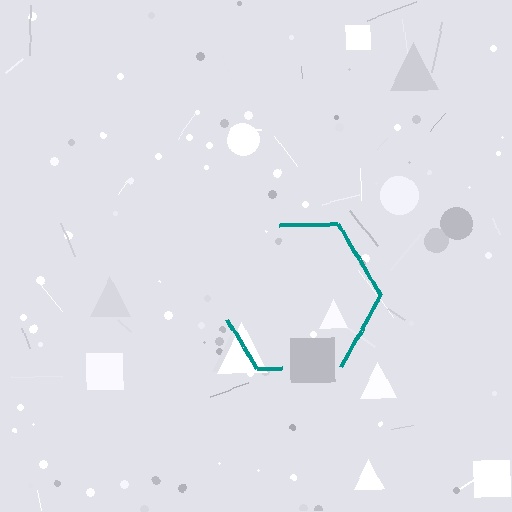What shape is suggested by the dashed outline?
The dashed outline suggests a hexagon.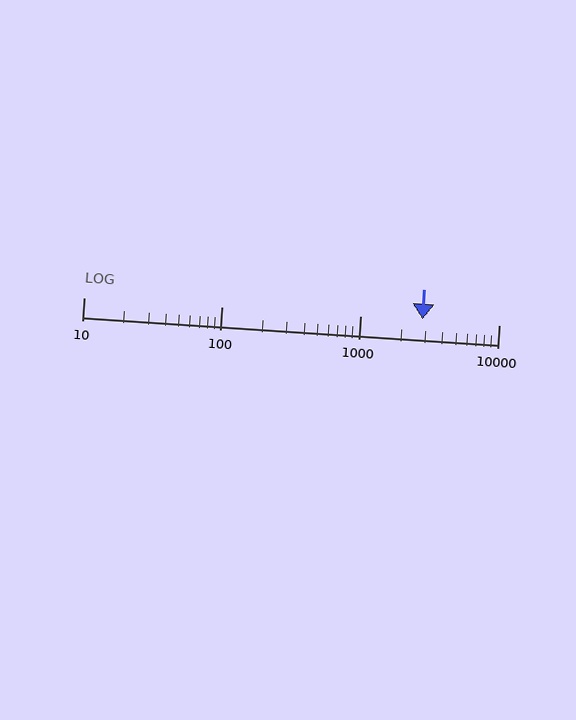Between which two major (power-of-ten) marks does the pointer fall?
The pointer is between 1000 and 10000.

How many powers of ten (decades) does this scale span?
The scale spans 3 decades, from 10 to 10000.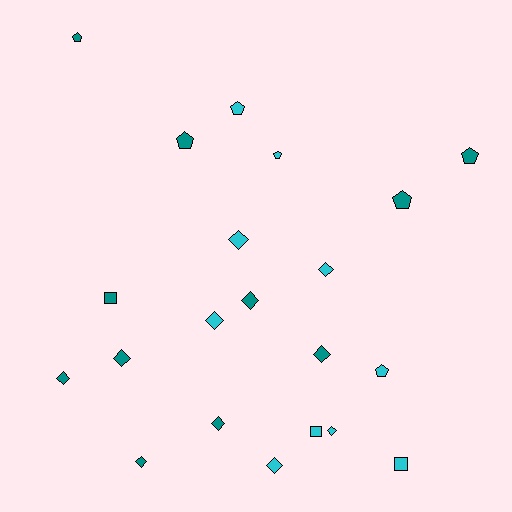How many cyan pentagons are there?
There are 3 cyan pentagons.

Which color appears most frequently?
Teal, with 11 objects.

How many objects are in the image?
There are 21 objects.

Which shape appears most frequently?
Diamond, with 11 objects.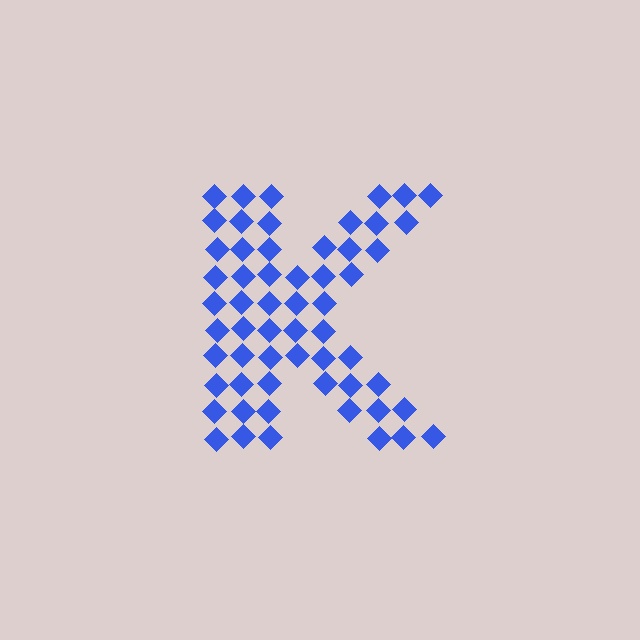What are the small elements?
The small elements are diamonds.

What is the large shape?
The large shape is the letter K.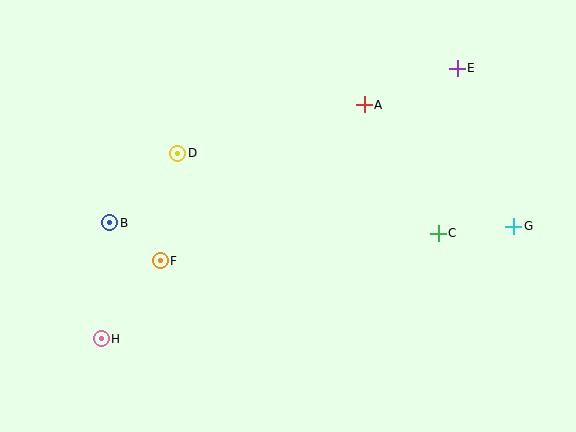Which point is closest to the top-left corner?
Point D is closest to the top-left corner.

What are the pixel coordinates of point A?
Point A is at (364, 105).